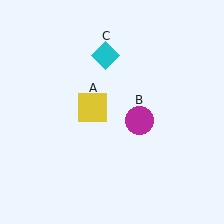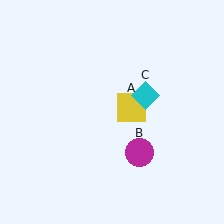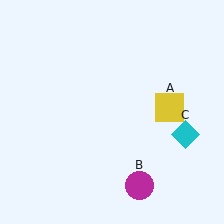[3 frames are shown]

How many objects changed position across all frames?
3 objects changed position: yellow square (object A), magenta circle (object B), cyan diamond (object C).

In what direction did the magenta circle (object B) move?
The magenta circle (object B) moved down.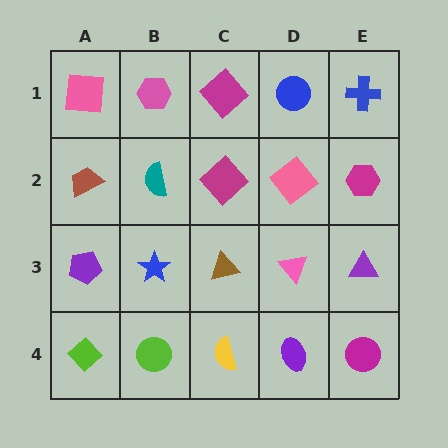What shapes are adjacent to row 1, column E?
A magenta hexagon (row 2, column E), a blue circle (row 1, column D).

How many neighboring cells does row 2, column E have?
3.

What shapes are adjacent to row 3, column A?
A brown trapezoid (row 2, column A), a lime diamond (row 4, column A), a blue star (row 3, column B).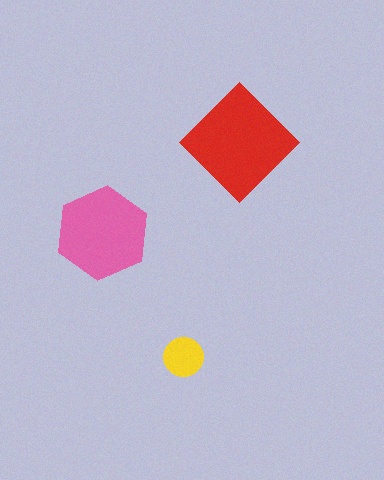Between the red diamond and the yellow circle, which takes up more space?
The red diamond.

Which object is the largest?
The red diamond.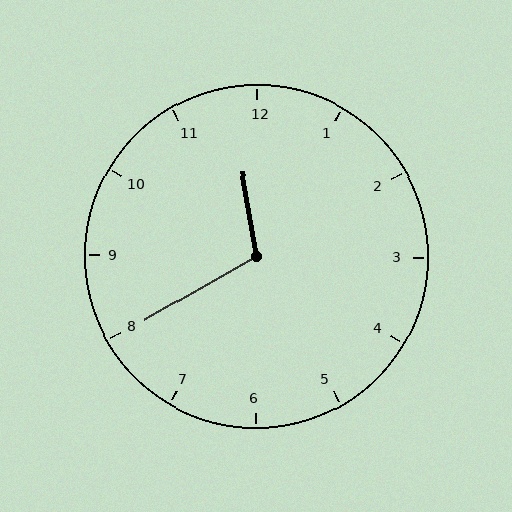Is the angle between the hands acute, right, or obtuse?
It is obtuse.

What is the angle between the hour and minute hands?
Approximately 110 degrees.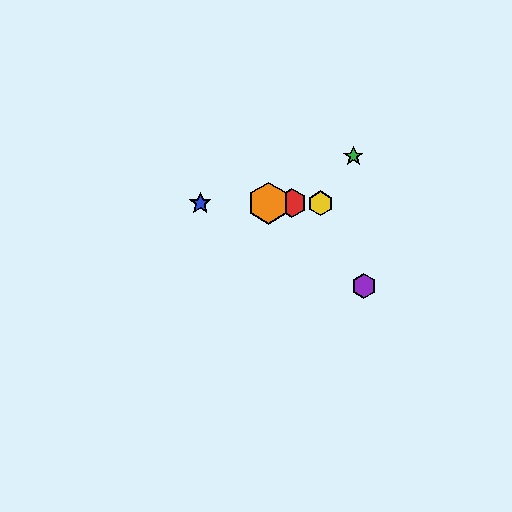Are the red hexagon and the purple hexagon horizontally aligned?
No, the red hexagon is at y≈203 and the purple hexagon is at y≈286.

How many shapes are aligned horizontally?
4 shapes (the red hexagon, the blue star, the yellow hexagon, the orange hexagon) are aligned horizontally.